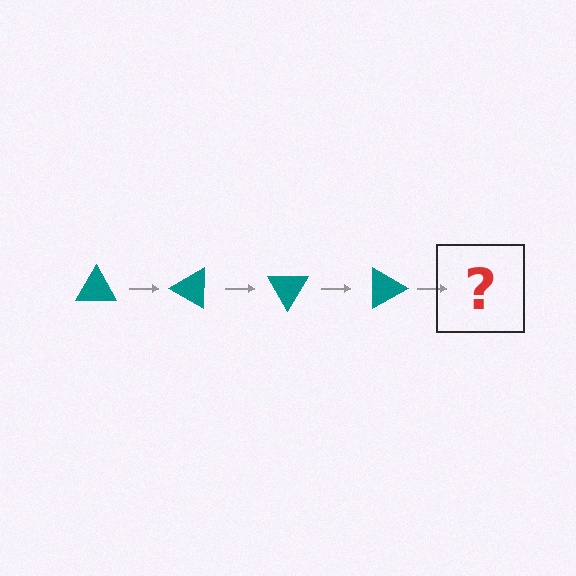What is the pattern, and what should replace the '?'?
The pattern is that the triangle rotates 30 degrees each step. The '?' should be a teal triangle rotated 120 degrees.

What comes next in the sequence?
The next element should be a teal triangle rotated 120 degrees.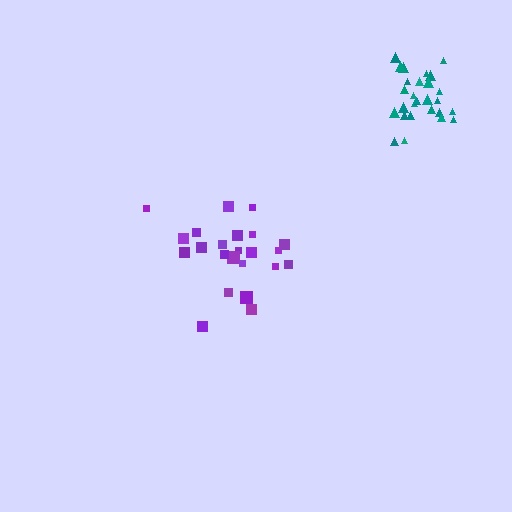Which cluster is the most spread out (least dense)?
Purple.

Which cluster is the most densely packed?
Teal.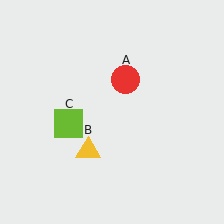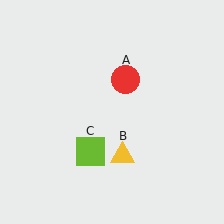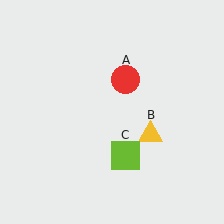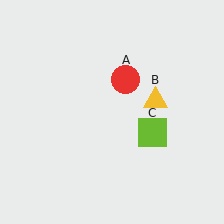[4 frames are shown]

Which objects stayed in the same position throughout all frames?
Red circle (object A) remained stationary.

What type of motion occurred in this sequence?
The yellow triangle (object B), lime square (object C) rotated counterclockwise around the center of the scene.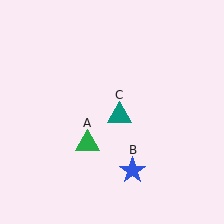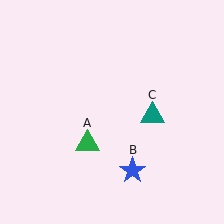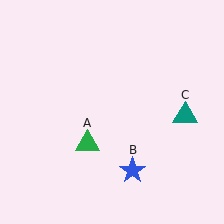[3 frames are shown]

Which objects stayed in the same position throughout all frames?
Green triangle (object A) and blue star (object B) remained stationary.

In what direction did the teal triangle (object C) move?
The teal triangle (object C) moved right.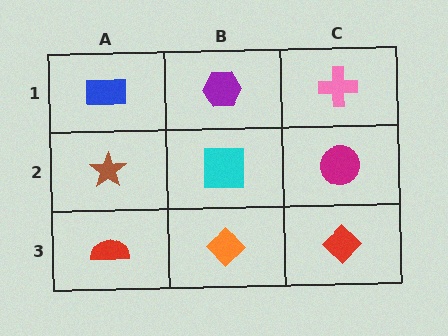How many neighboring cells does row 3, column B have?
3.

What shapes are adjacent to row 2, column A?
A blue rectangle (row 1, column A), a red semicircle (row 3, column A), a cyan square (row 2, column B).